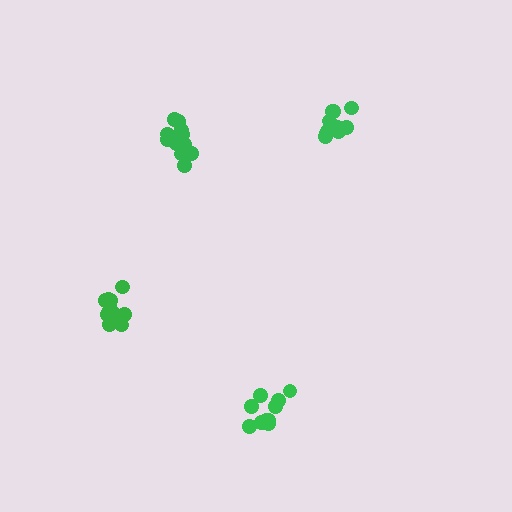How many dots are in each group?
Group 1: 12 dots, Group 2: 14 dots, Group 3: 10 dots, Group 4: 11 dots (47 total).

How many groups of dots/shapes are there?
There are 4 groups.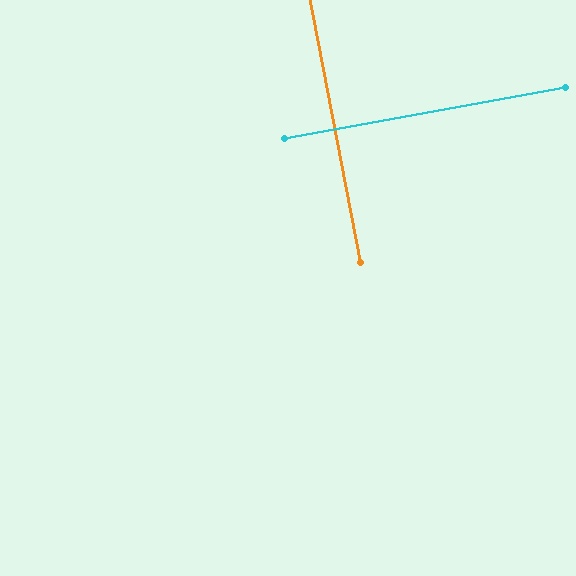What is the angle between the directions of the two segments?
Approximately 90 degrees.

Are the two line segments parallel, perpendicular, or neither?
Perpendicular — they meet at approximately 90°.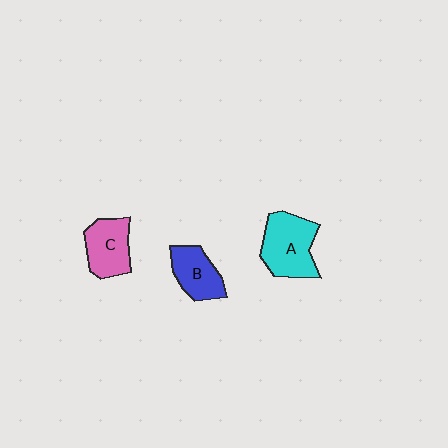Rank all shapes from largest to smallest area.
From largest to smallest: A (cyan), C (pink), B (blue).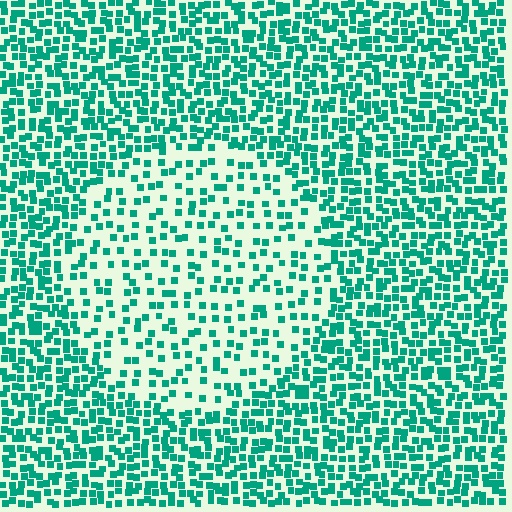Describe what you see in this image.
The image contains small teal elements arranged at two different densities. A circle-shaped region is visible where the elements are less densely packed than the surrounding area.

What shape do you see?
I see a circle.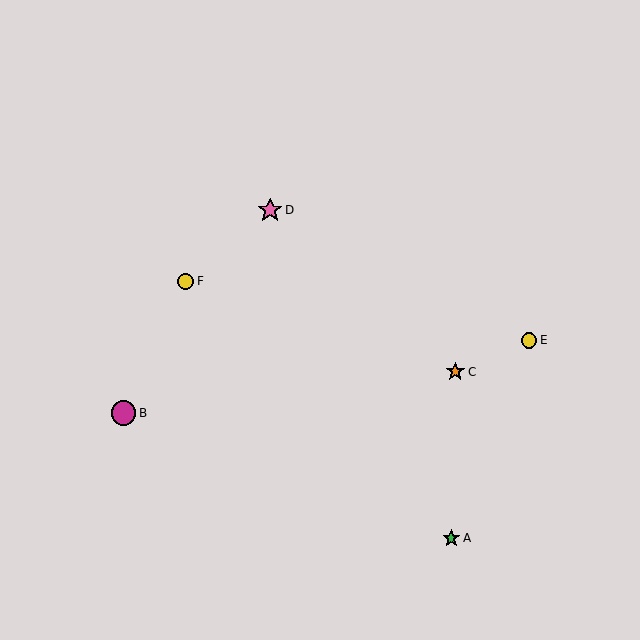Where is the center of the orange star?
The center of the orange star is at (455, 372).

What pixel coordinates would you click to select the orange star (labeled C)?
Click at (455, 372) to select the orange star C.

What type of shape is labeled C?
Shape C is an orange star.